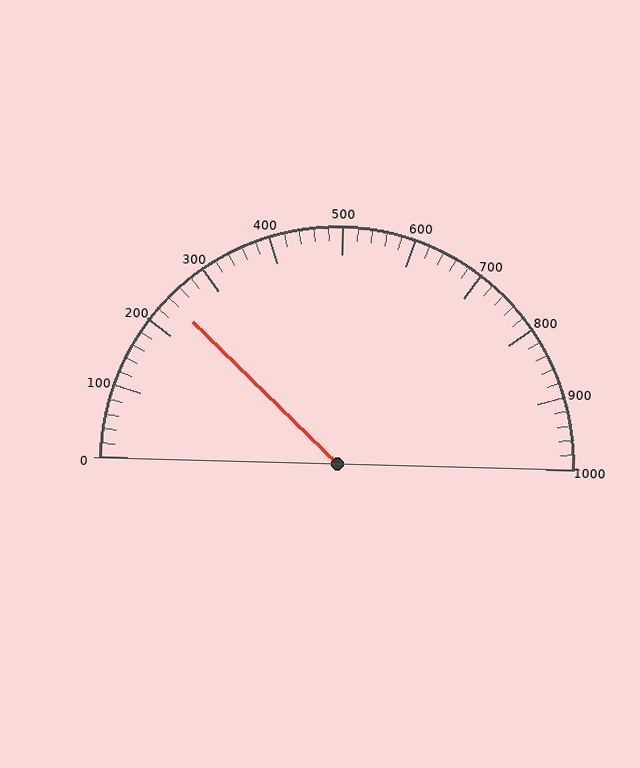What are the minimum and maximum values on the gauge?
The gauge ranges from 0 to 1000.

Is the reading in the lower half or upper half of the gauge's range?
The reading is in the lower half of the range (0 to 1000).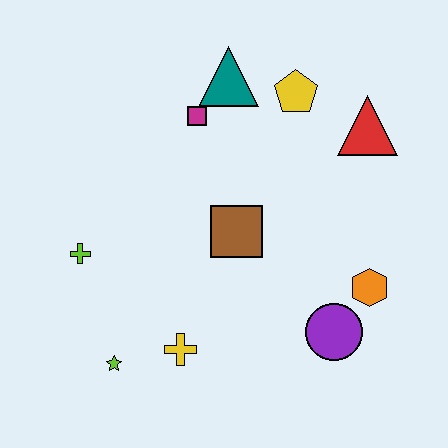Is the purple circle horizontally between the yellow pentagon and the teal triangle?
No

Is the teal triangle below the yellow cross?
No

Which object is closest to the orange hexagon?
The purple circle is closest to the orange hexagon.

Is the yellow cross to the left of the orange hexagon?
Yes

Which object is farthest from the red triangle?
The lime star is farthest from the red triangle.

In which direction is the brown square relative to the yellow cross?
The brown square is above the yellow cross.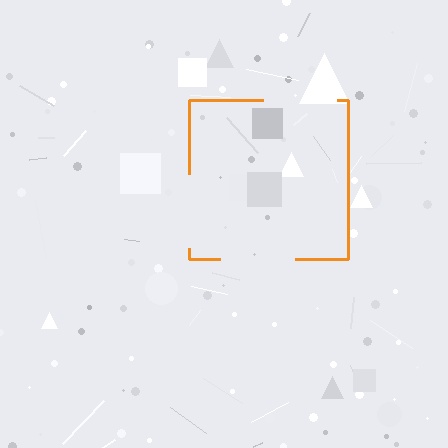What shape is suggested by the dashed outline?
The dashed outline suggests a square.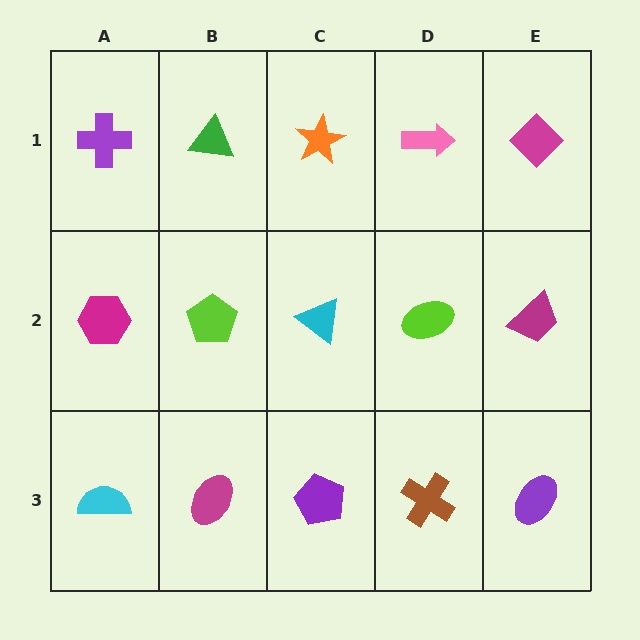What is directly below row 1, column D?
A lime ellipse.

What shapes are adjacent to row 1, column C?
A cyan triangle (row 2, column C), a green triangle (row 1, column B), a pink arrow (row 1, column D).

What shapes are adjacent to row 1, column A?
A magenta hexagon (row 2, column A), a green triangle (row 1, column B).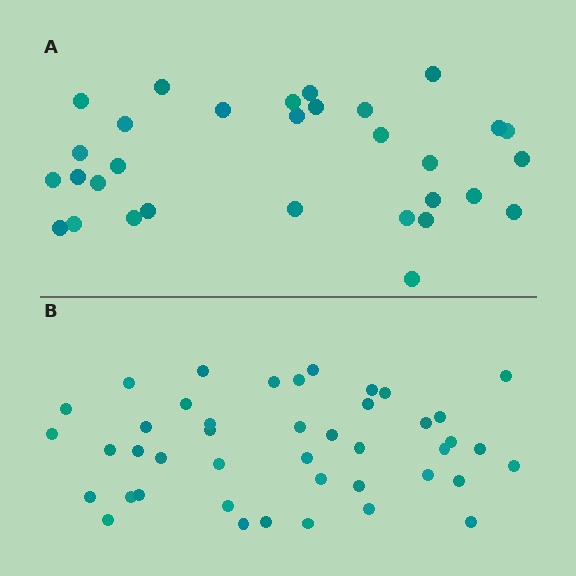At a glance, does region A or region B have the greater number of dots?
Region B (the bottom region) has more dots.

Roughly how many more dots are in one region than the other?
Region B has roughly 12 or so more dots than region A.